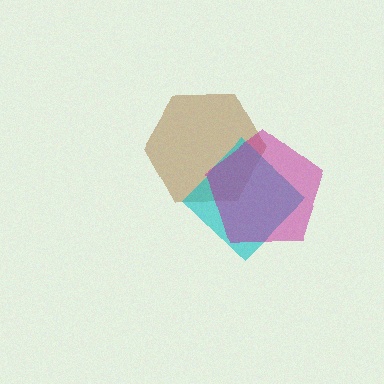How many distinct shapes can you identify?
There are 3 distinct shapes: a brown hexagon, a cyan diamond, a magenta pentagon.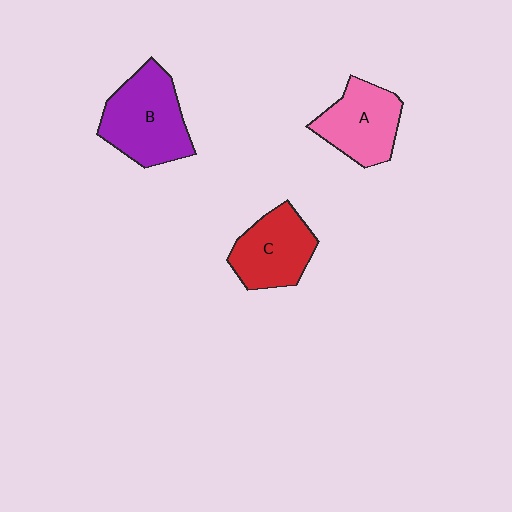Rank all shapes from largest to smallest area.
From largest to smallest: B (purple), A (pink), C (red).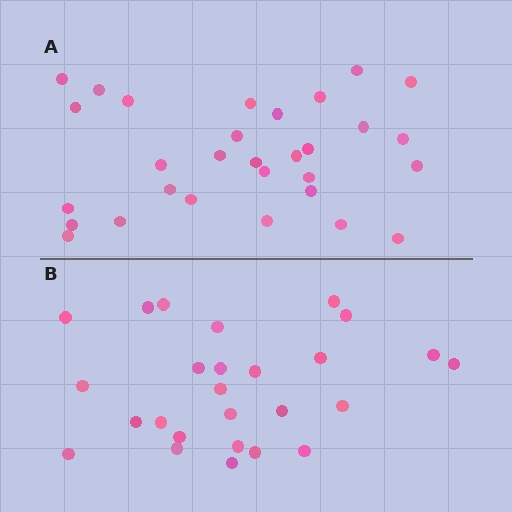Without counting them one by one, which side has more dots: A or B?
Region A (the top region) has more dots.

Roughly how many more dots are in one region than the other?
Region A has about 4 more dots than region B.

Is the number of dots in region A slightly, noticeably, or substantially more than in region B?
Region A has only slightly more — the two regions are fairly close. The ratio is roughly 1.2 to 1.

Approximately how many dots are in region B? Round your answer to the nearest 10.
About 30 dots. (The exact count is 26, which rounds to 30.)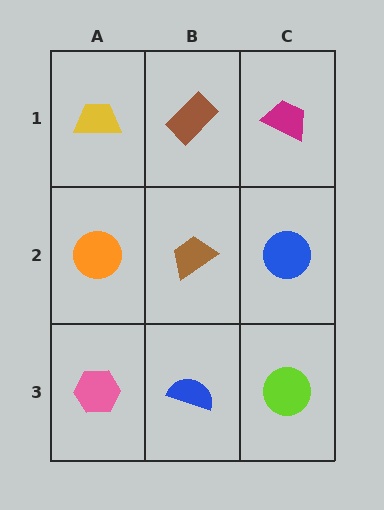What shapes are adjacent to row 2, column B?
A brown rectangle (row 1, column B), a blue semicircle (row 3, column B), an orange circle (row 2, column A), a blue circle (row 2, column C).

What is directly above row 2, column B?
A brown rectangle.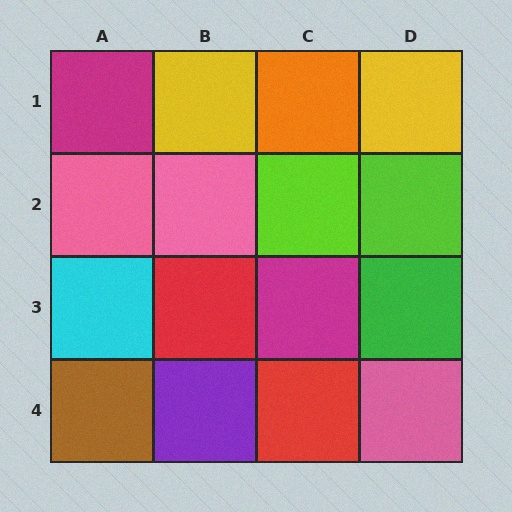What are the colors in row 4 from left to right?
Brown, purple, red, pink.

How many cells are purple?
1 cell is purple.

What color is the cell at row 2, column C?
Lime.